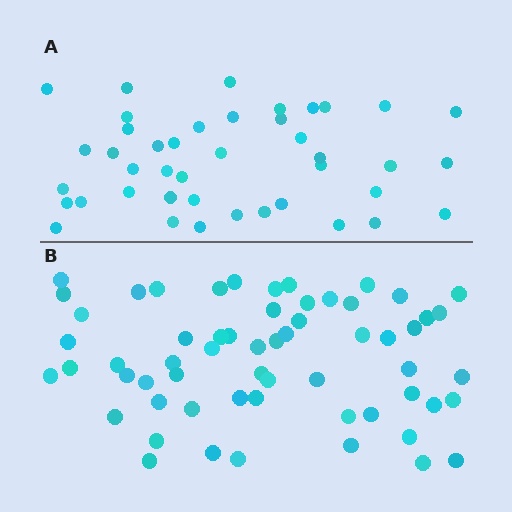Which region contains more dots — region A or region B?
Region B (the bottom region) has more dots.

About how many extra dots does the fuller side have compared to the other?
Region B has approximately 20 more dots than region A.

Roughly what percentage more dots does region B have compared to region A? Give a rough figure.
About 45% more.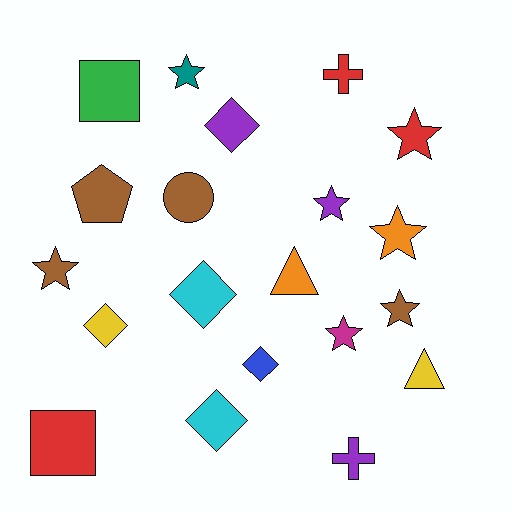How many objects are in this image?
There are 20 objects.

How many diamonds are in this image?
There are 5 diamonds.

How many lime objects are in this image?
There are no lime objects.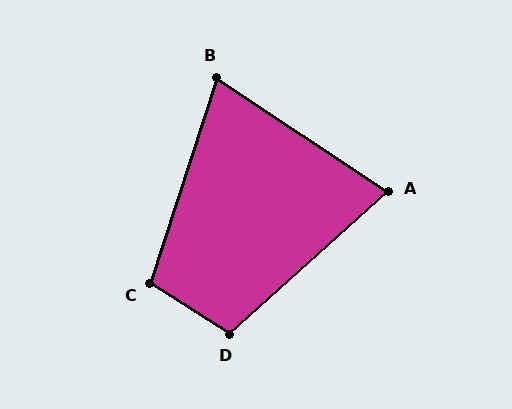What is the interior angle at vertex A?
Approximately 76 degrees (acute).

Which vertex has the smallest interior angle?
B, at approximately 75 degrees.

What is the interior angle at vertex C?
Approximately 104 degrees (obtuse).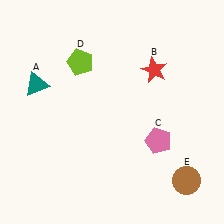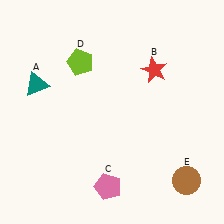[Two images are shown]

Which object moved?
The pink pentagon (C) moved left.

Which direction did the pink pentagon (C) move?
The pink pentagon (C) moved left.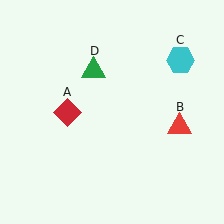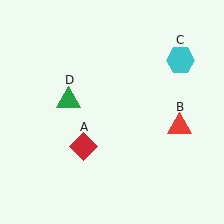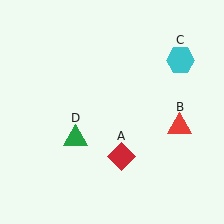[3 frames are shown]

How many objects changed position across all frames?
2 objects changed position: red diamond (object A), green triangle (object D).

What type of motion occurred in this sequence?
The red diamond (object A), green triangle (object D) rotated counterclockwise around the center of the scene.